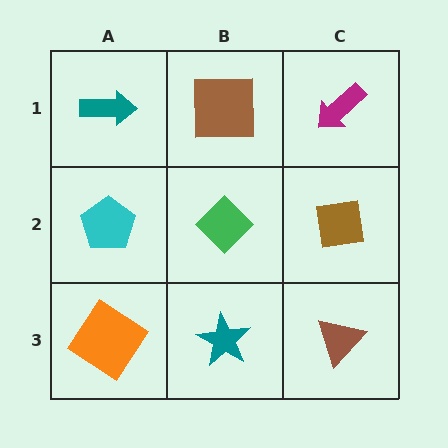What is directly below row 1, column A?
A cyan pentagon.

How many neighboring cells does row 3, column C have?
2.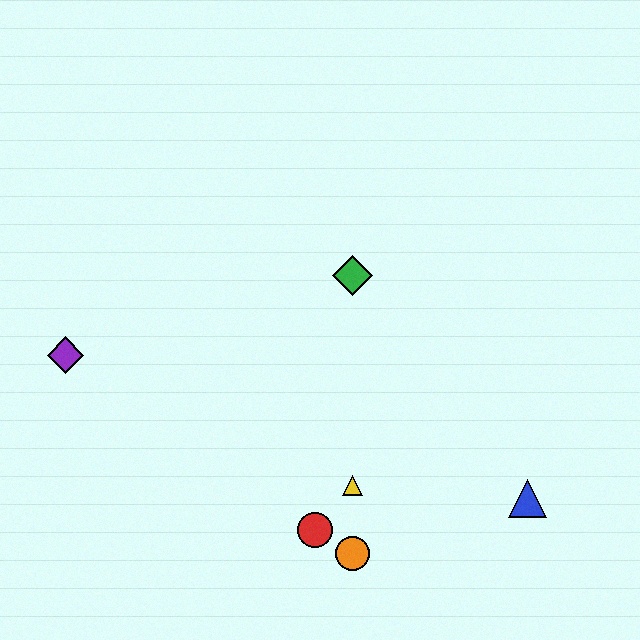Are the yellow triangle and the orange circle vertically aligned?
Yes, both are at x≈353.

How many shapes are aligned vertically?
3 shapes (the green diamond, the yellow triangle, the orange circle) are aligned vertically.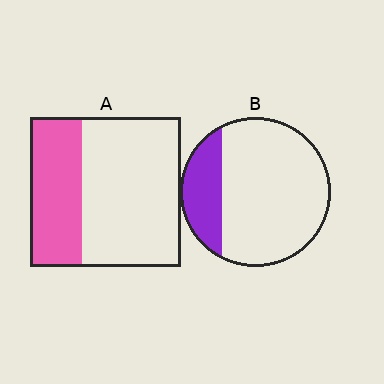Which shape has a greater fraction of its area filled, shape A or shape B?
Shape A.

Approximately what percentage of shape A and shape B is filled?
A is approximately 35% and B is approximately 25%.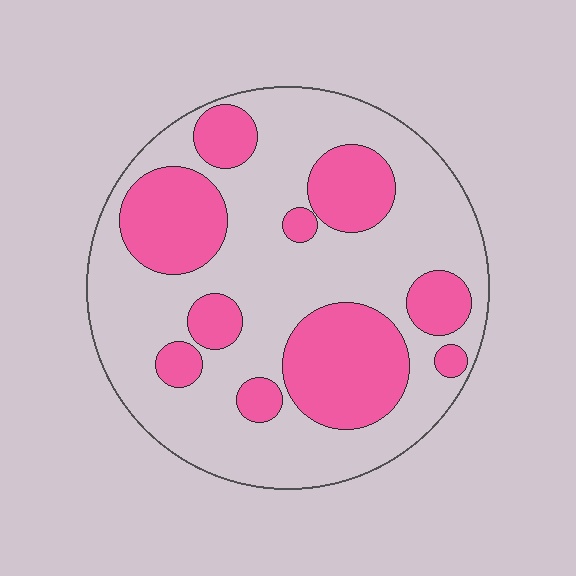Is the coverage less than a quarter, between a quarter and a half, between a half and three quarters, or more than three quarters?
Between a quarter and a half.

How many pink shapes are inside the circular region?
10.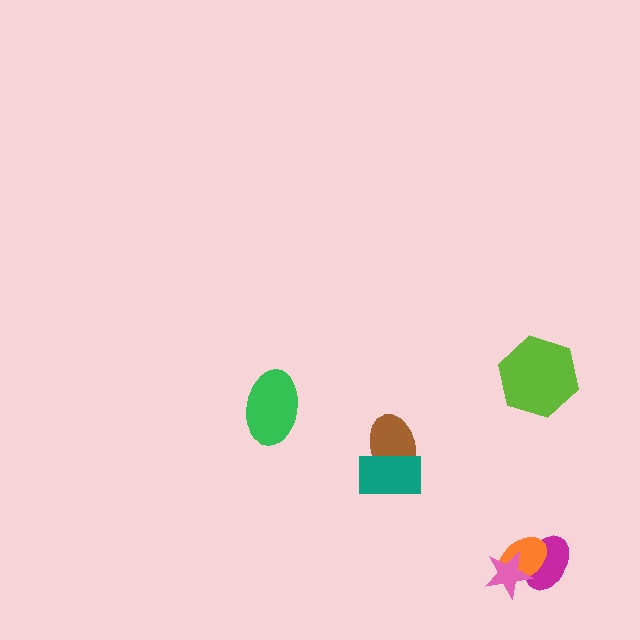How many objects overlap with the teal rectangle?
1 object overlaps with the teal rectangle.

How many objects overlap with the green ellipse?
0 objects overlap with the green ellipse.